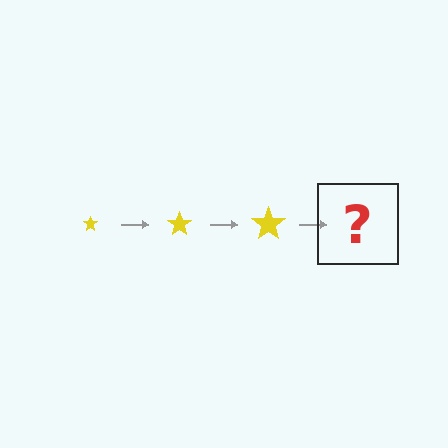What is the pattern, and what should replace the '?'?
The pattern is that the star gets progressively larger each step. The '?' should be a yellow star, larger than the previous one.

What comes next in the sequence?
The next element should be a yellow star, larger than the previous one.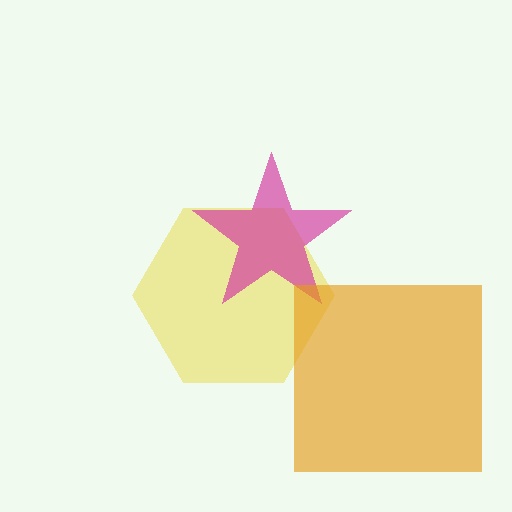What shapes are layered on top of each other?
The layered shapes are: a yellow hexagon, a magenta star, an orange square.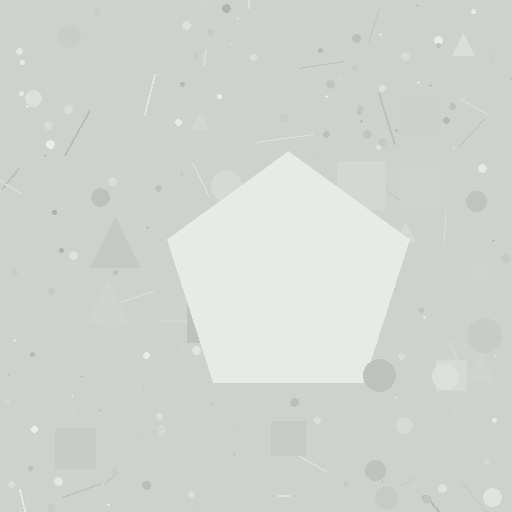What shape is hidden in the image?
A pentagon is hidden in the image.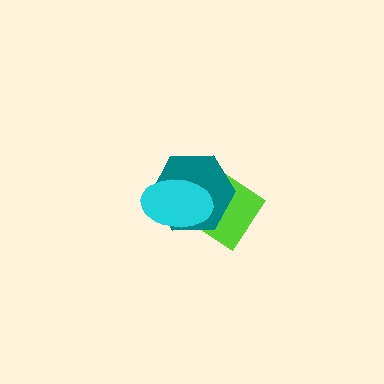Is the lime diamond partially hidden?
Yes, it is partially covered by another shape.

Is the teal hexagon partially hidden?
Yes, it is partially covered by another shape.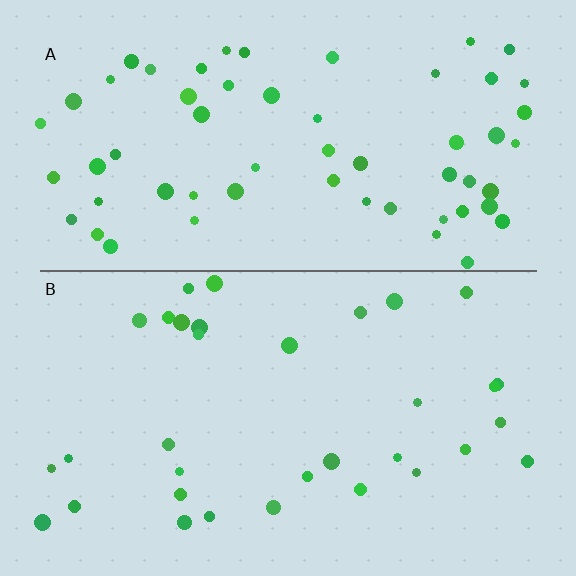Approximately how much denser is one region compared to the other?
Approximately 1.8× — region A over region B.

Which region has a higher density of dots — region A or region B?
A (the top).